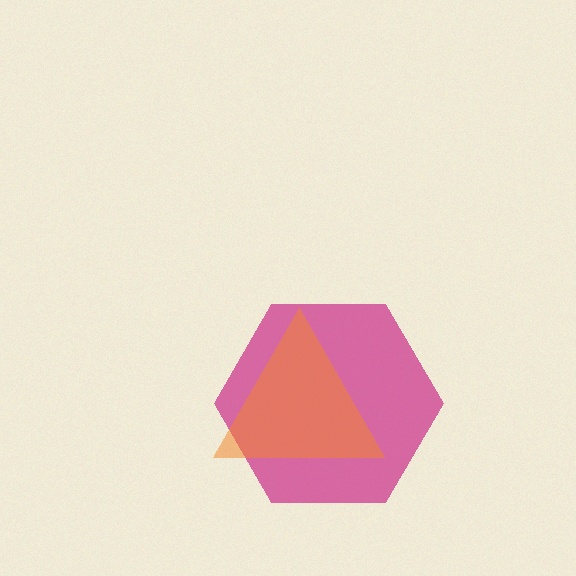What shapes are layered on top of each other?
The layered shapes are: a magenta hexagon, an orange triangle.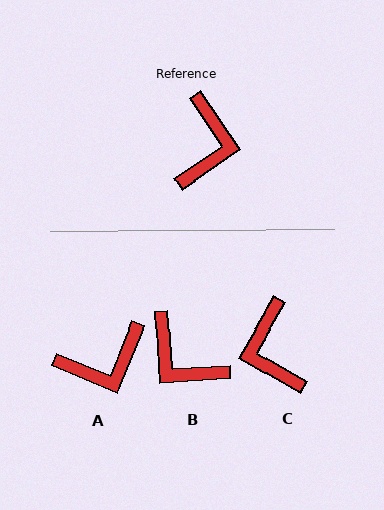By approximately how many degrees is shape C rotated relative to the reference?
Approximately 154 degrees clockwise.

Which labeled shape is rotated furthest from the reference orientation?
C, about 154 degrees away.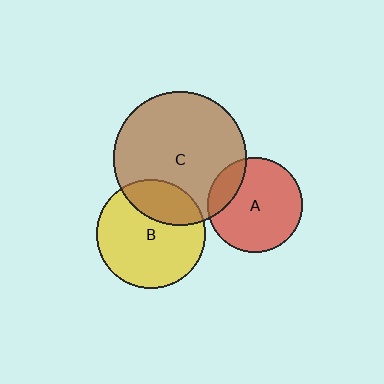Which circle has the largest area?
Circle C (brown).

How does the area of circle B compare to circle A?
Approximately 1.3 times.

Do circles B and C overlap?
Yes.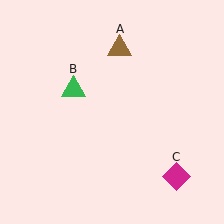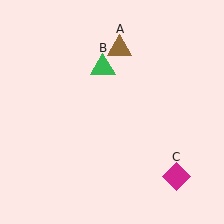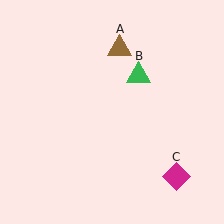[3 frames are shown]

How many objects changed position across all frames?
1 object changed position: green triangle (object B).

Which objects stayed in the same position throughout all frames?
Brown triangle (object A) and magenta diamond (object C) remained stationary.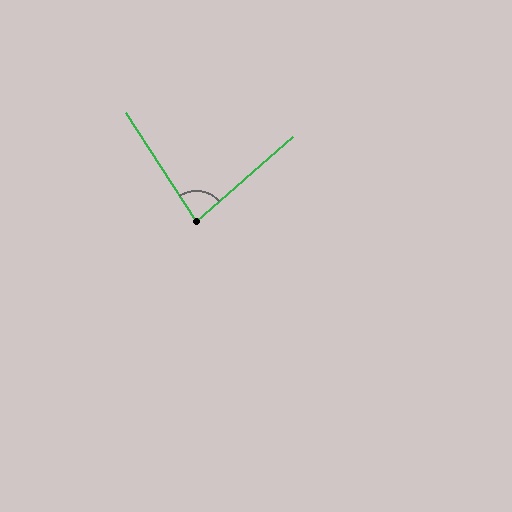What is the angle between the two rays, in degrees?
Approximately 81 degrees.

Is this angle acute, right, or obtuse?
It is acute.